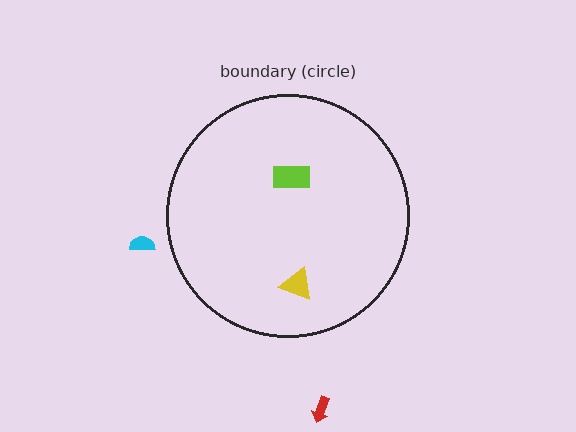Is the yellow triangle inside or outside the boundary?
Inside.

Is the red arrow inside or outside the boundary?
Outside.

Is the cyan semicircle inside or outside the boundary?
Outside.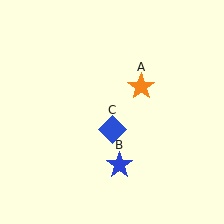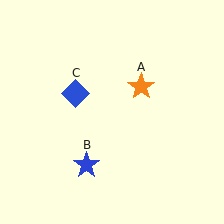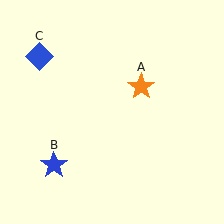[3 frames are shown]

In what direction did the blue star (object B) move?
The blue star (object B) moved left.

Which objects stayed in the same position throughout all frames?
Orange star (object A) remained stationary.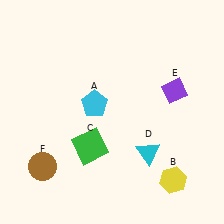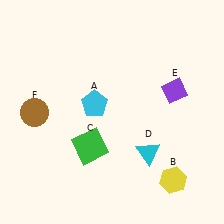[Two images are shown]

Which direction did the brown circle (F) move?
The brown circle (F) moved up.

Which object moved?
The brown circle (F) moved up.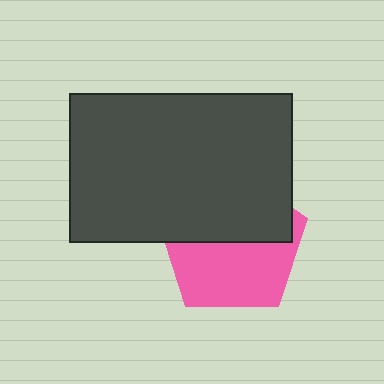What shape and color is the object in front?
The object in front is a dark gray rectangle.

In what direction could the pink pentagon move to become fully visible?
The pink pentagon could move down. That would shift it out from behind the dark gray rectangle entirely.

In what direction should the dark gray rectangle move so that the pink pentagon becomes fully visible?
The dark gray rectangle should move up. That is the shortest direction to clear the overlap and leave the pink pentagon fully visible.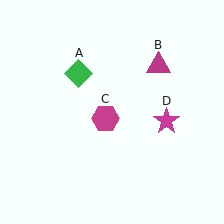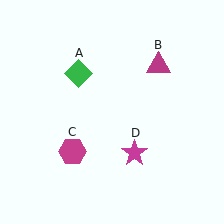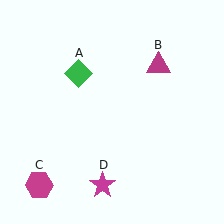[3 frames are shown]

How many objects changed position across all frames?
2 objects changed position: magenta hexagon (object C), magenta star (object D).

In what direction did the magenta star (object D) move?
The magenta star (object D) moved down and to the left.